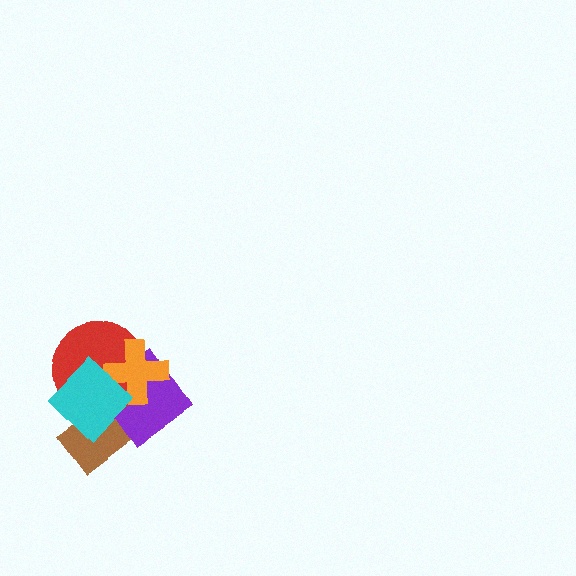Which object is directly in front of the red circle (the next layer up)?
The orange cross is directly in front of the red circle.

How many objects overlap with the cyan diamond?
4 objects overlap with the cyan diamond.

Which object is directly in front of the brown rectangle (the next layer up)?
The purple diamond is directly in front of the brown rectangle.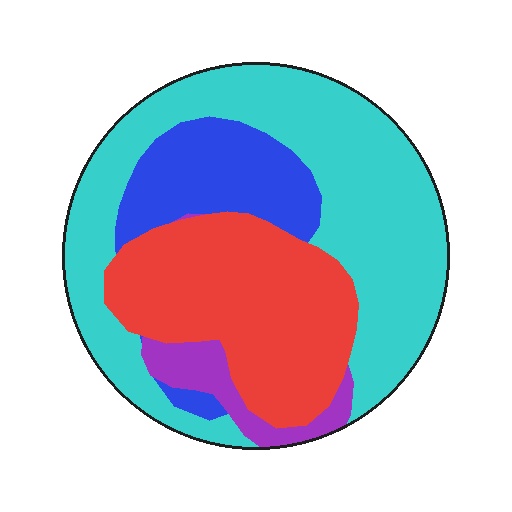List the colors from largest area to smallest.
From largest to smallest: cyan, red, blue, purple.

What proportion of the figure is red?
Red covers roughly 30% of the figure.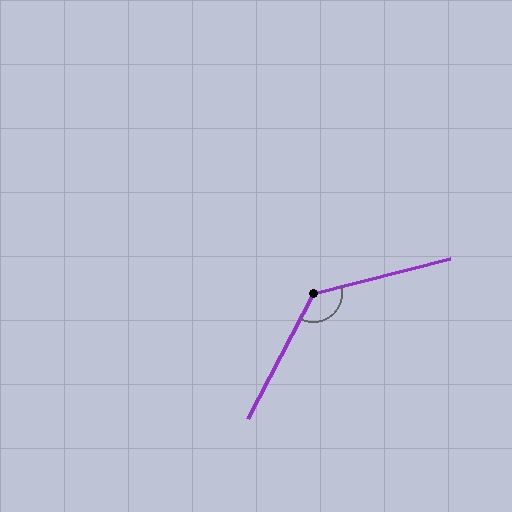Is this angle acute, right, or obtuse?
It is obtuse.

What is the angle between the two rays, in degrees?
Approximately 132 degrees.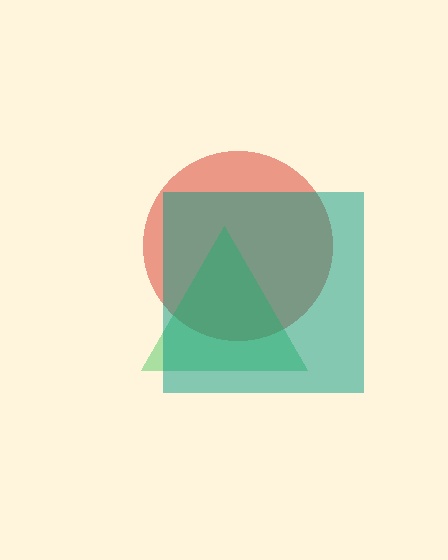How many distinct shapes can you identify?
There are 3 distinct shapes: a red circle, a green triangle, a teal square.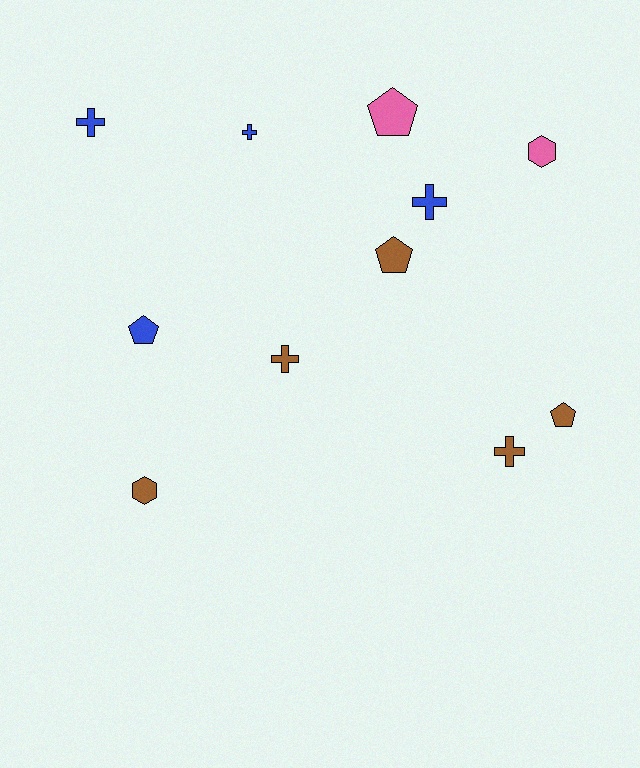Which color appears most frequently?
Brown, with 5 objects.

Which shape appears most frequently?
Cross, with 5 objects.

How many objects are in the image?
There are 11 objects.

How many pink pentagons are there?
There is 1 pink pentagon.